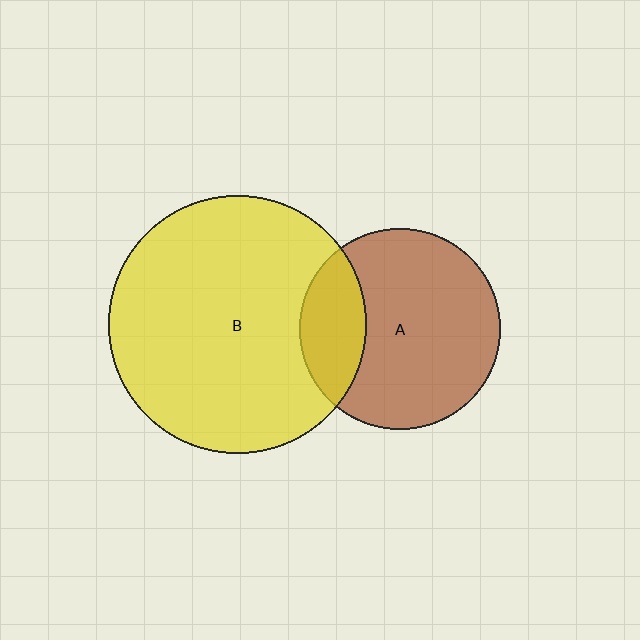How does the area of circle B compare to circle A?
Approximately 1.6 times.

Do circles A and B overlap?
Yes.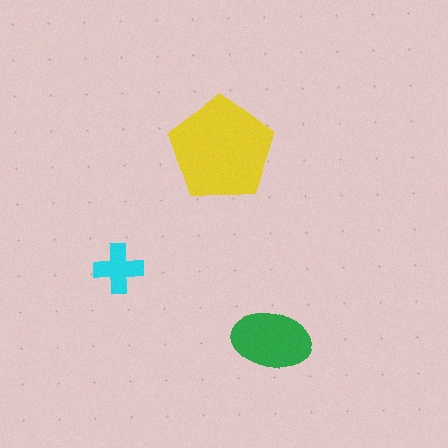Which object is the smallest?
The cyan cross.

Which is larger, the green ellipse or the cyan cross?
The green ellipse.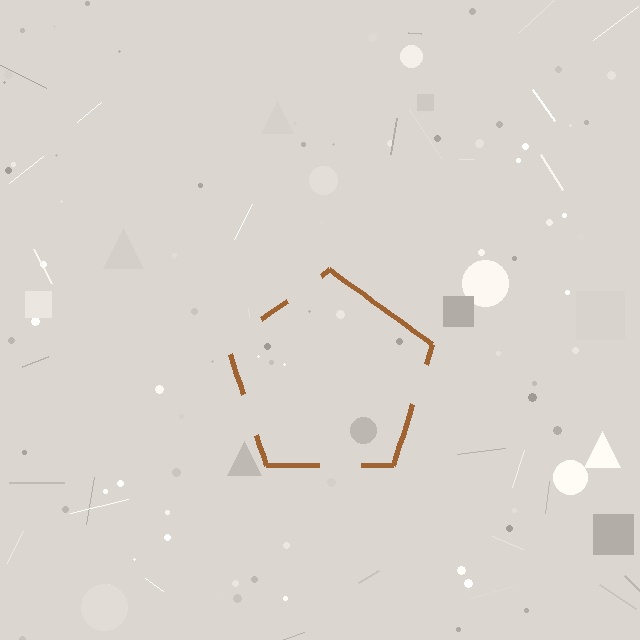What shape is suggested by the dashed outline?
The dashed outline suggests a pentagon.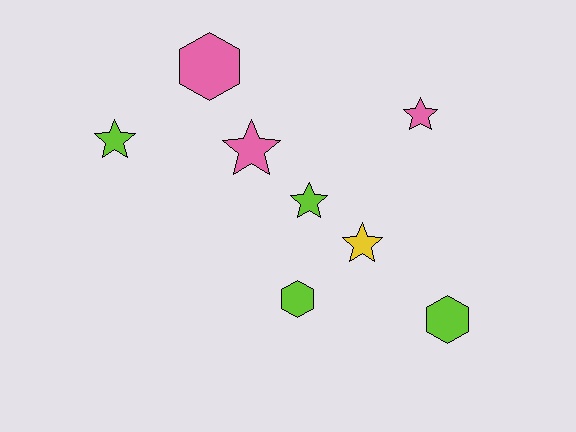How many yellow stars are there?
There is 1 yellow star.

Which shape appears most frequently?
Star, with 5 objects.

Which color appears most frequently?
Lime, with 4 objects.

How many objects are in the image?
There are 8 objects.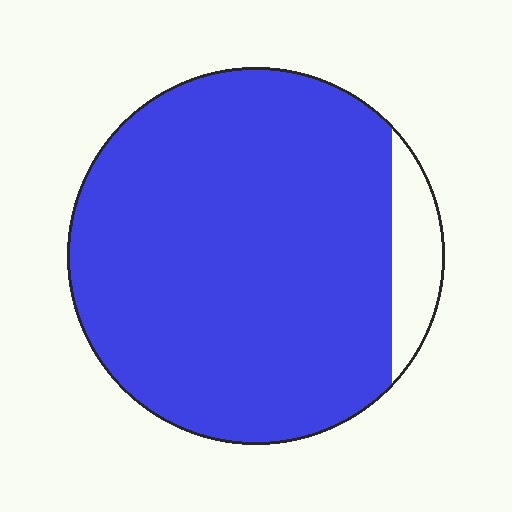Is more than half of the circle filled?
Yes.